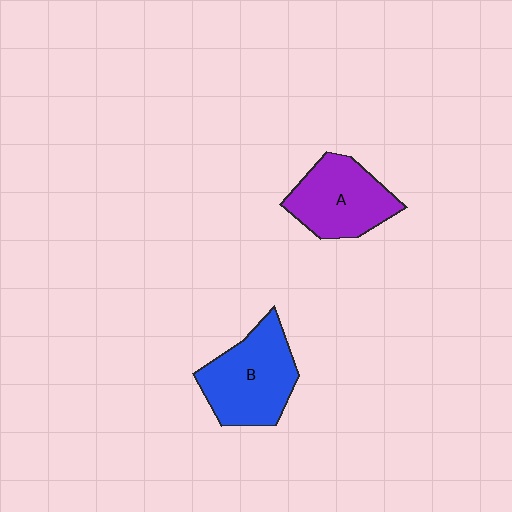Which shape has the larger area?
Shape B (blue).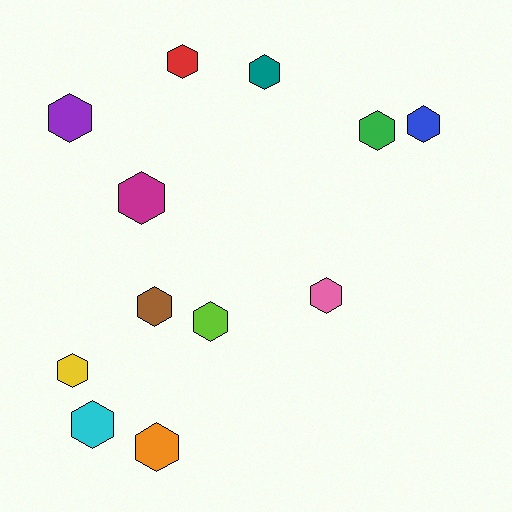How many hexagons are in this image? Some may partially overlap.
There are 12 hexagons.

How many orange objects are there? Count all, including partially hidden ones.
There is 1 orange object.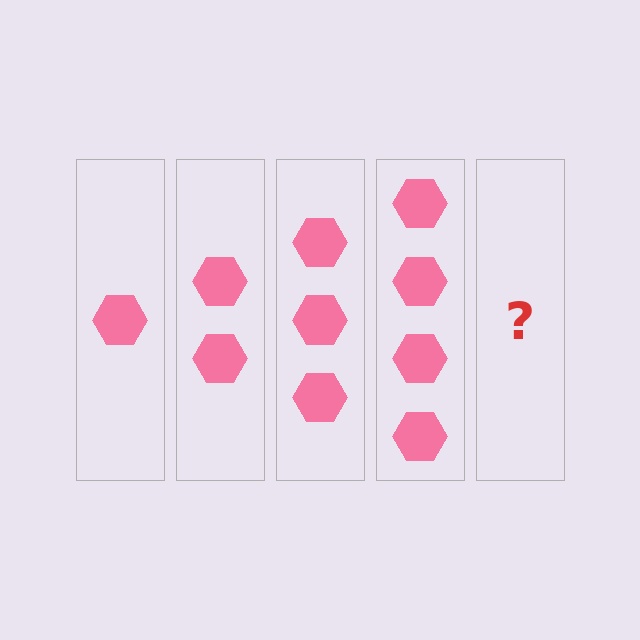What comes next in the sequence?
The next element should be 5 hexagons.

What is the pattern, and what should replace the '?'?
The pattern is that each step adds one more hexagon. The '?' should be 5 hexagons.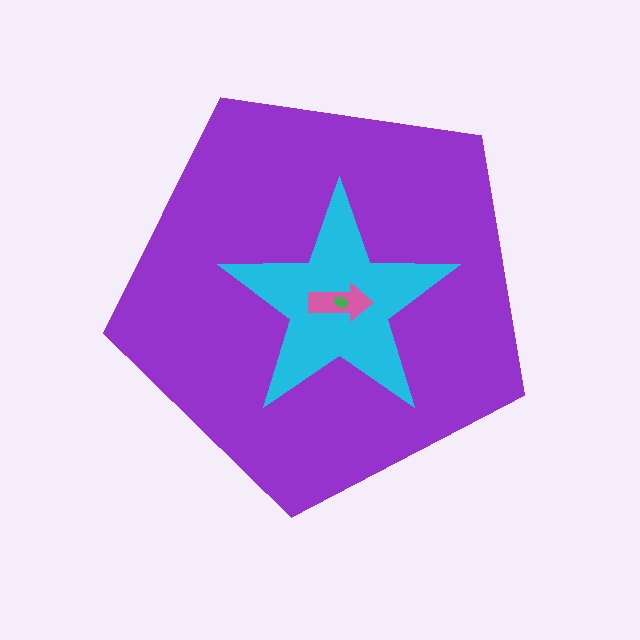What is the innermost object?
The green ellipse.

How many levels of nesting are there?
4.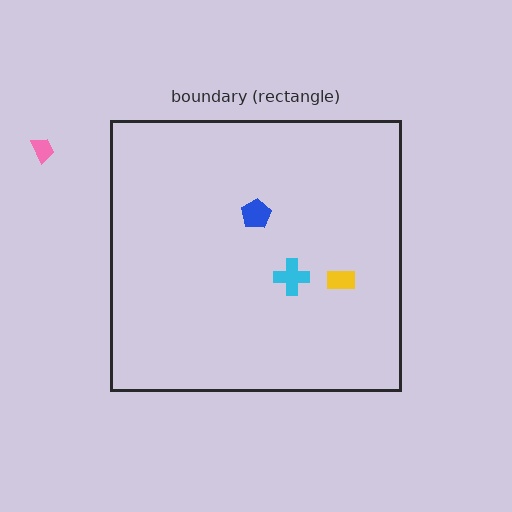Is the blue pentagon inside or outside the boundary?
Inside.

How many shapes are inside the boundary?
3 inside, 1 outside.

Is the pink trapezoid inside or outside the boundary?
Outside.